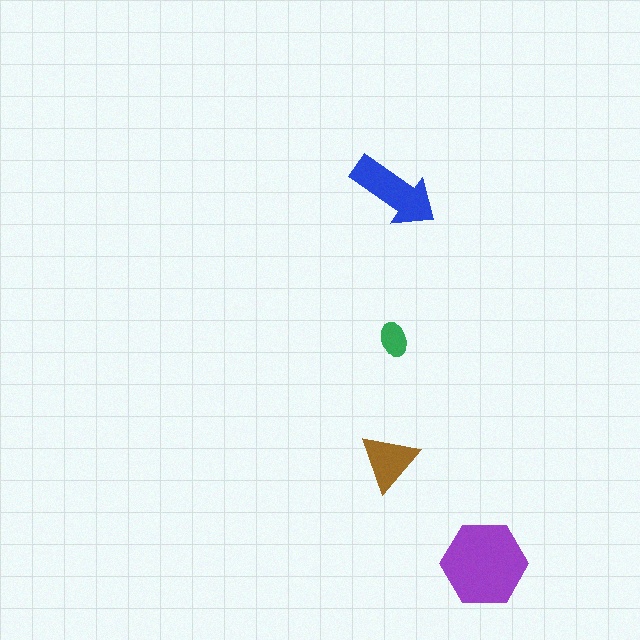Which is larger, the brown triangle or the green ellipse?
The brown triangle.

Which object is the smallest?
The green ellipse.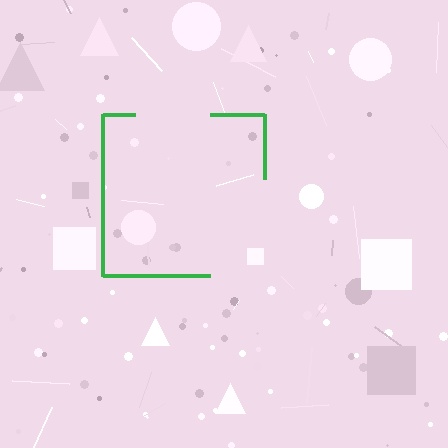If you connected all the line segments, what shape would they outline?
They would outline a square.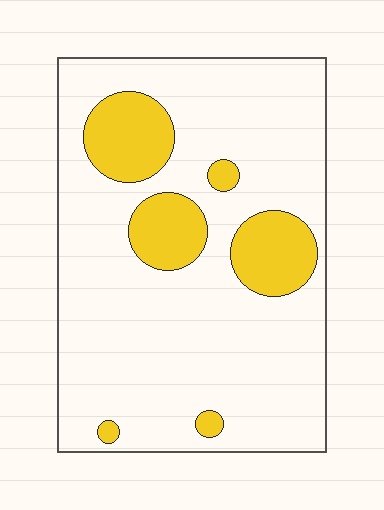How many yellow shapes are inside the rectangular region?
6.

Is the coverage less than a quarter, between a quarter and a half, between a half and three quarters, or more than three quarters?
Less than a quarter.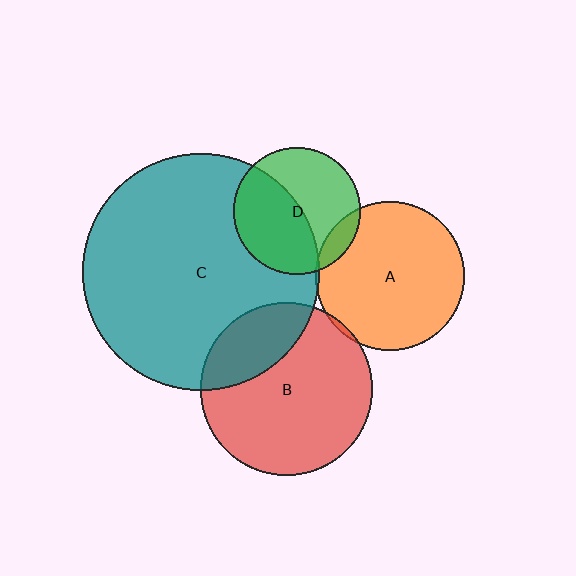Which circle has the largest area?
Circle C (teal).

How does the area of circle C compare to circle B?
Approximately 1.9 times.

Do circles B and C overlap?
Yes.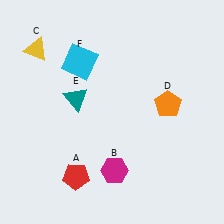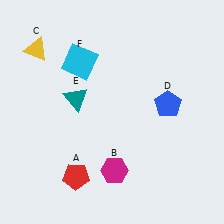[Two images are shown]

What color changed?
The pentagon (D) changed from orange in Image 1 to blue in Image 2.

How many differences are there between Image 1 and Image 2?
There is 1 difference between the two images.